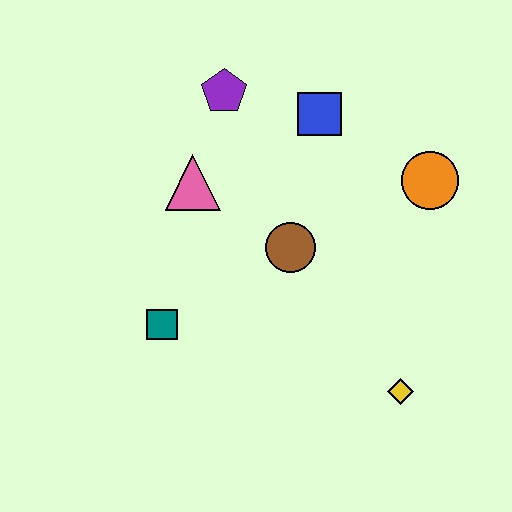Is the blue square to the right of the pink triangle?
Yes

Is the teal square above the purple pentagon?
No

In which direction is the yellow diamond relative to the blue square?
The yellow diamond is below the blue square.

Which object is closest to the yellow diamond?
The brown circle is closest to the yellow diamond.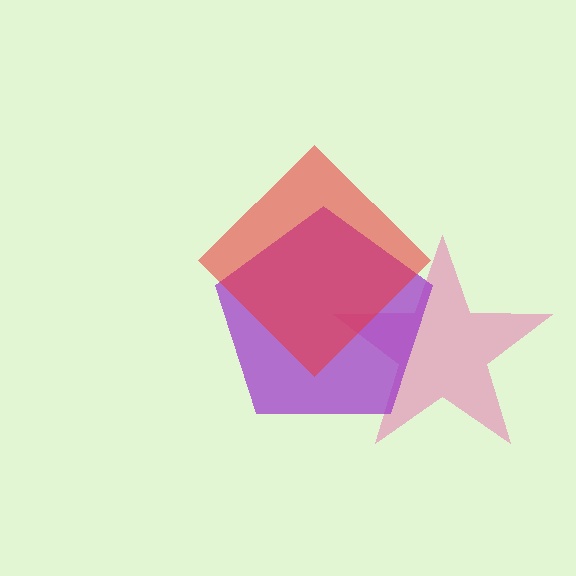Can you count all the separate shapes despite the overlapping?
Yes, there are 3 separate shapes.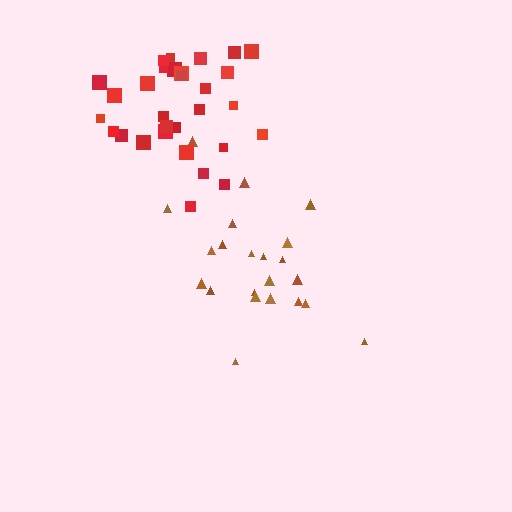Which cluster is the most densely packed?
Red.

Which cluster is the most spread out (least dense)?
Brown.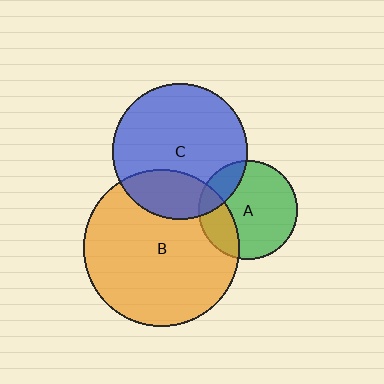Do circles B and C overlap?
Yes.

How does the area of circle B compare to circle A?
Approximately 2.5 times.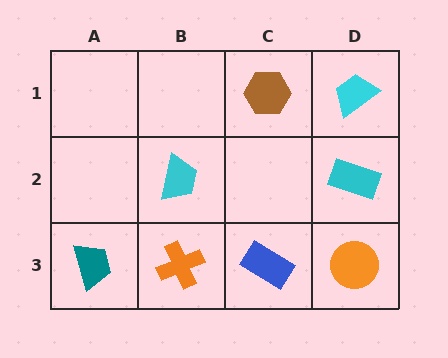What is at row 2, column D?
A cyan rectangle.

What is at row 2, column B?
A cyan trapezoid.